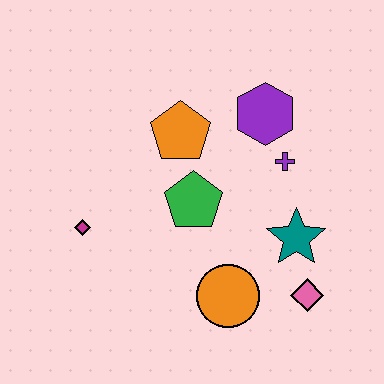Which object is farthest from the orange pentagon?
The pink diamond is farthest from the orange pentagon.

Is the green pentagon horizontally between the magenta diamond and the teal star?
Yes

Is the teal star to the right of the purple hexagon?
Yes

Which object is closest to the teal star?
The pink diamond is closest to the teal star.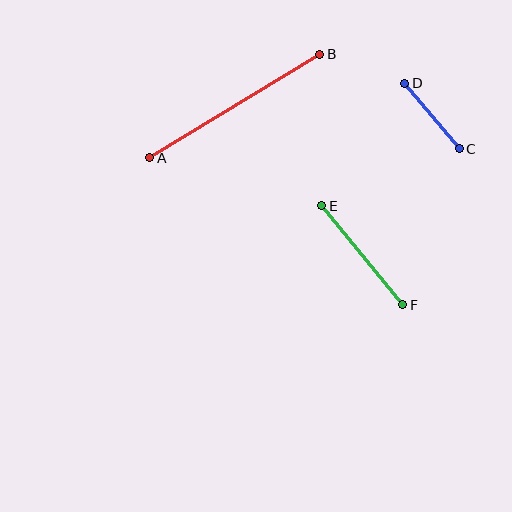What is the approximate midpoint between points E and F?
The midpoint is at approximately (362, 255) pixels.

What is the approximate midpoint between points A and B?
The midpoint is at approximately (235, 106) pixels.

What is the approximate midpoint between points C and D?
The midpoint is at approximately (432, 116) pixels.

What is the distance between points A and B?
The distance is approximately 199 pixels.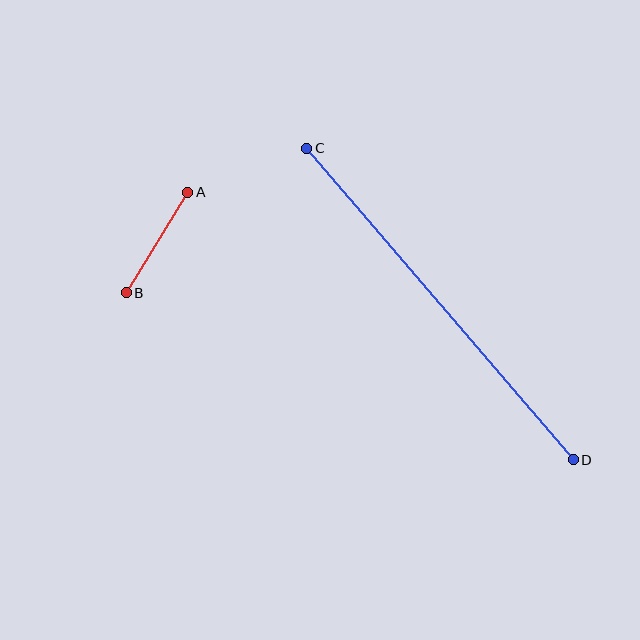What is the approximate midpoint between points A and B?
The midpoint is at approximately (157, 242) pixels.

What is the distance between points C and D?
The distance is approximately 410 pixels.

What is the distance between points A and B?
The distance is approximately 118 pixels.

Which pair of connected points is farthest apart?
Points C and D are farthest apart.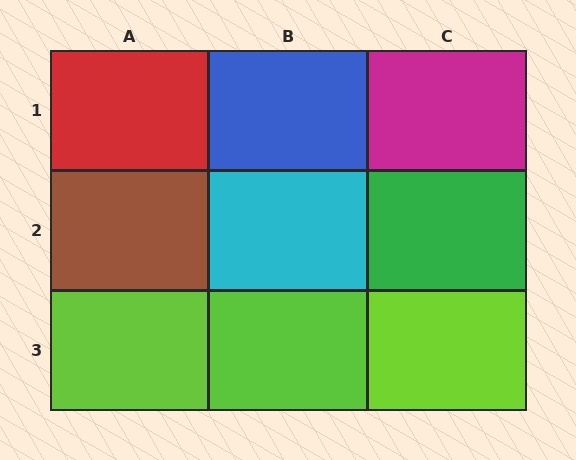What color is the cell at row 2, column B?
Cyan.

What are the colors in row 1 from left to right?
Red, blue, magenta.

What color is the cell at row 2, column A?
Brown.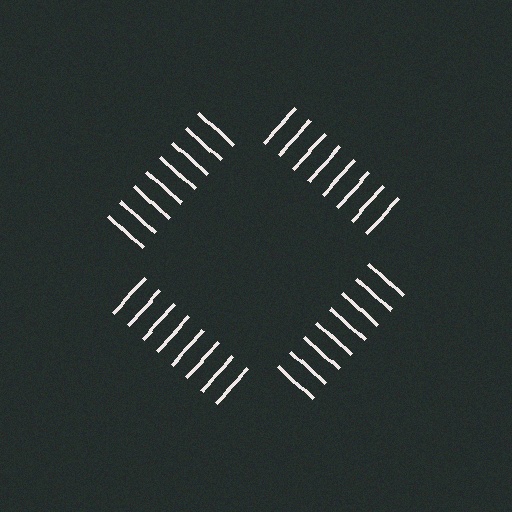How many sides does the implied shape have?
4 sides — the line-ends trace a square.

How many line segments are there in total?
32 — 8 along each of the 4 edges.